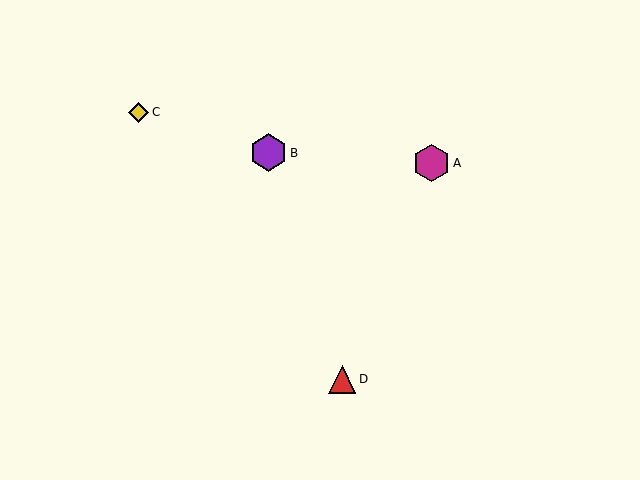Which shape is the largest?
The magenta hexagon (labeled A) is the largest.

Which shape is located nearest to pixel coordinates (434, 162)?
The magenta hexagon (labeled A) at (432, 163) is nearest to that location.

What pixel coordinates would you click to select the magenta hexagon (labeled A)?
Click at (432, 163) to select the magenta hexagon A.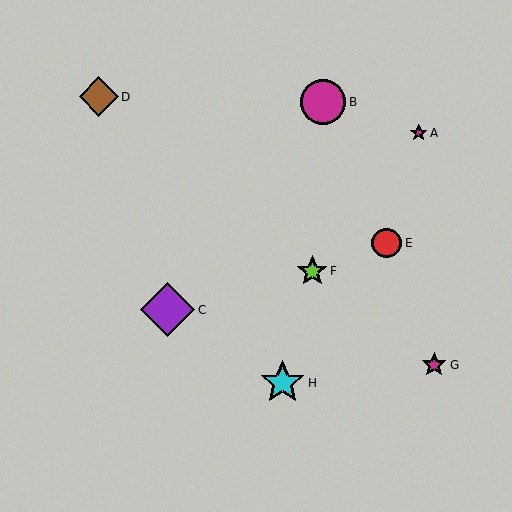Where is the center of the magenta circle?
The center of the magenta circle is at (323, 102).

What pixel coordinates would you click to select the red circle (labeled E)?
Click at (387, 243) to select the red circle E.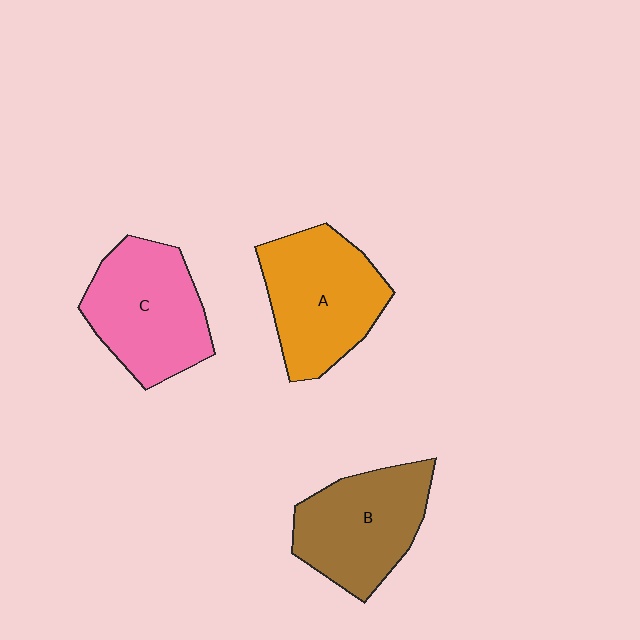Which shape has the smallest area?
Shape B (brown).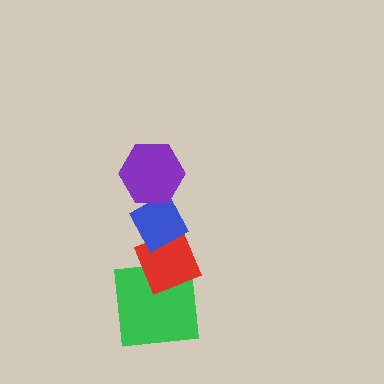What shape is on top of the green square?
The red diamond is on top of the green square.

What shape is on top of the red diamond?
The blue diamond is on top of the red diamond.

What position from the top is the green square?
The green square is 4th from the top.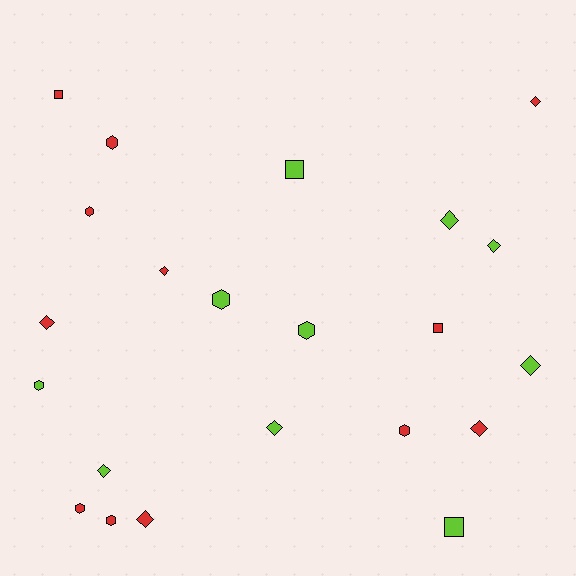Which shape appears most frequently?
Diamond, with 10 objects.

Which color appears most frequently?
Red, with 12 objects.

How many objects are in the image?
There are 22 objects.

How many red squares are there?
There are 2 red squares.